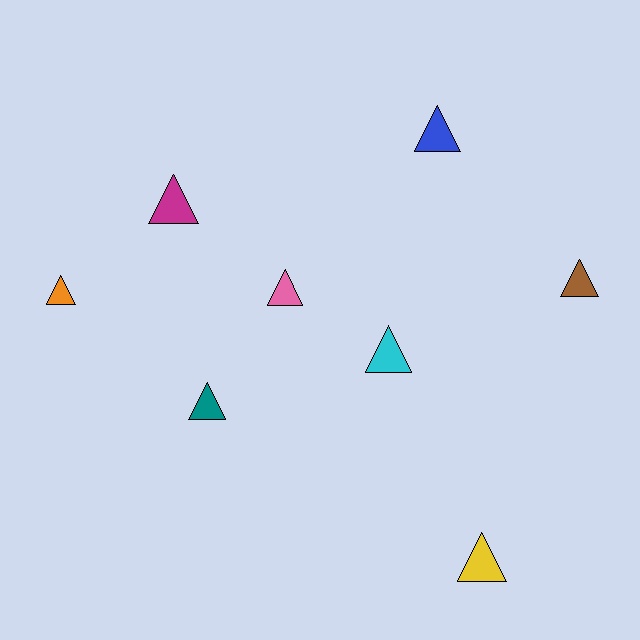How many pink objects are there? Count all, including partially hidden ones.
There is 1 pink object.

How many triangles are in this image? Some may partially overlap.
There are 8 triangles.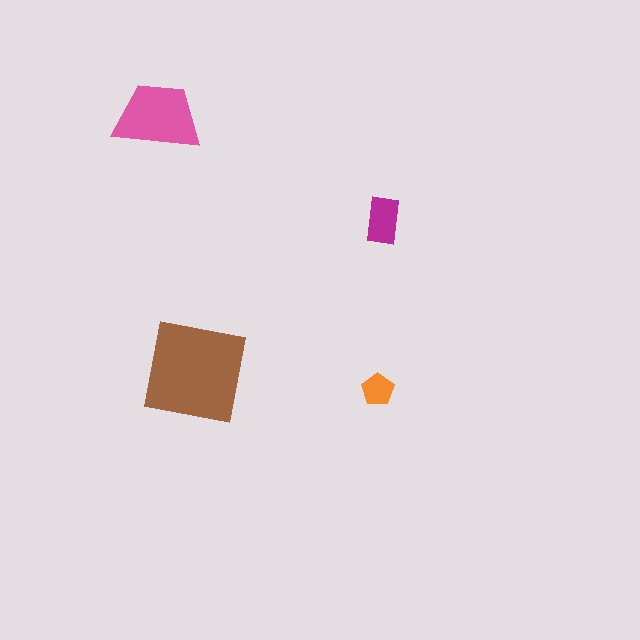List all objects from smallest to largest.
The orange pentagon, the magenta rectangle, the pink trapezoid, the brown square.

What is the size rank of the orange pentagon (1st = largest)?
4th.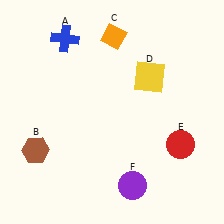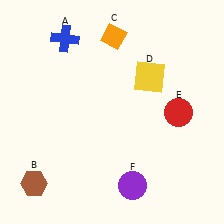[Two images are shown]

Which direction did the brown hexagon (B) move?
The brown hexagon (B) moved down.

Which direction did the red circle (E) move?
The red circle (E) moved up.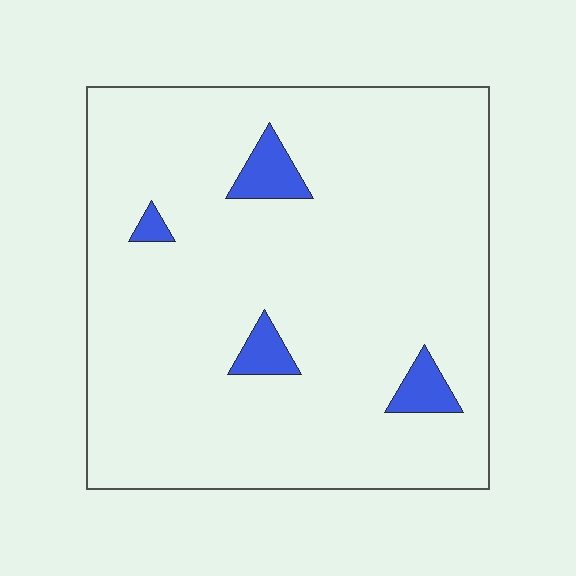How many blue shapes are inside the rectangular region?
4.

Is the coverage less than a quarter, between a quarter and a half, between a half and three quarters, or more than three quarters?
Less than a quarter.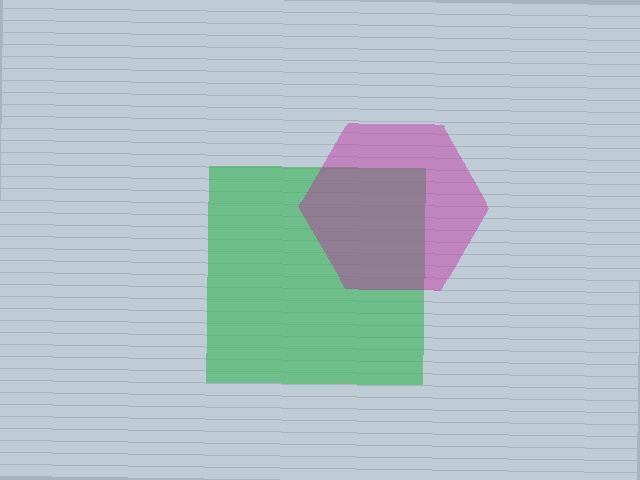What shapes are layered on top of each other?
The layered shapes are: a green square, a magenta hexagon.